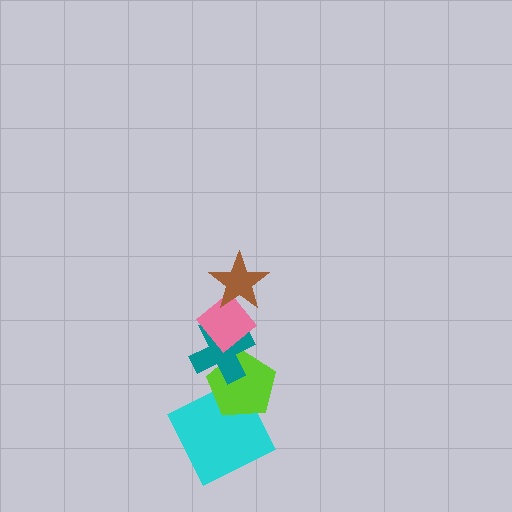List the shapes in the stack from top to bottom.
From top to bottom: the brown star, the pink diamond, the teal cross, the lime pentagon, the cyan square.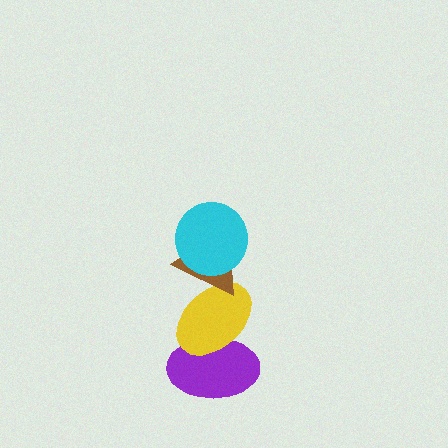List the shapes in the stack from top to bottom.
From top to bottom: the cyan circle, the brown triangle, the yellow ellipse, the purple ellipse.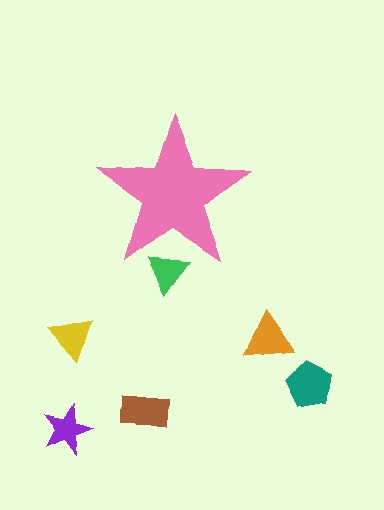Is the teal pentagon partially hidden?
No, the teal pentagon is fully visible.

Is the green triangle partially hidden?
Yes, the green triangle is partially hidden behind the pink star.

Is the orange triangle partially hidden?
No, the orange triangle is fully visible.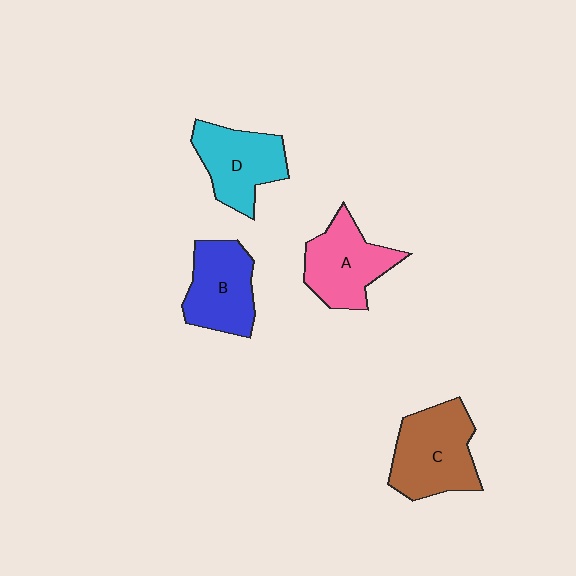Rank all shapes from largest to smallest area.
From largest to smallest: C (brown), A (pink), D (cyan), B (blue).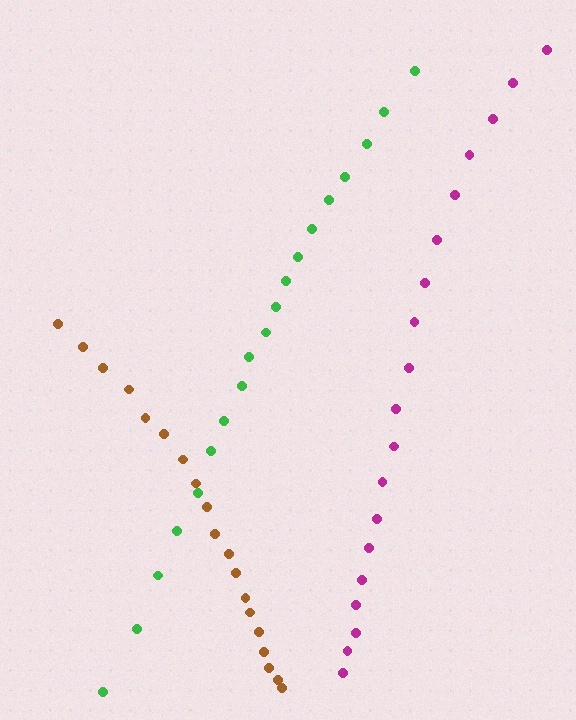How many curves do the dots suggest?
There are 3 distinct paths.